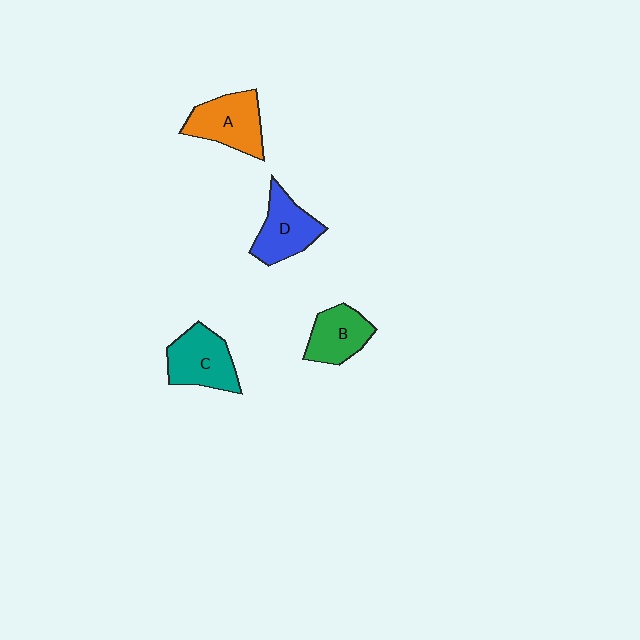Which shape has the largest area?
Shape A (orange).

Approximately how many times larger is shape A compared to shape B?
Approximately 1.2 times.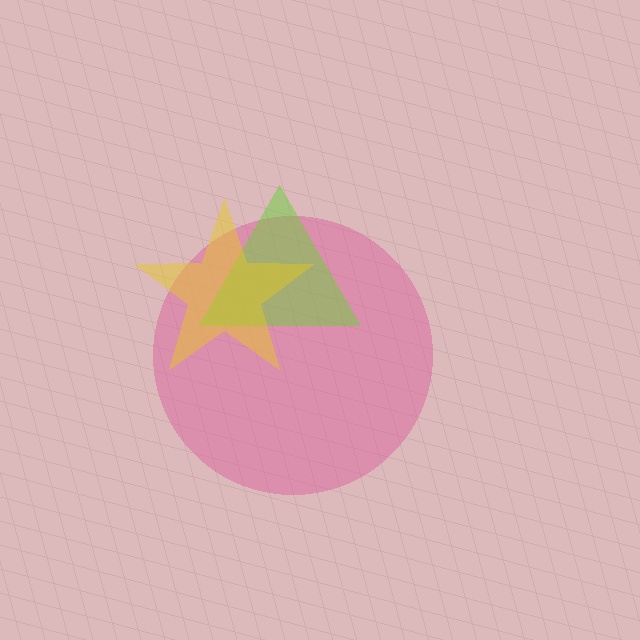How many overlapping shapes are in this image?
There are 3 overlapping shapes in the image.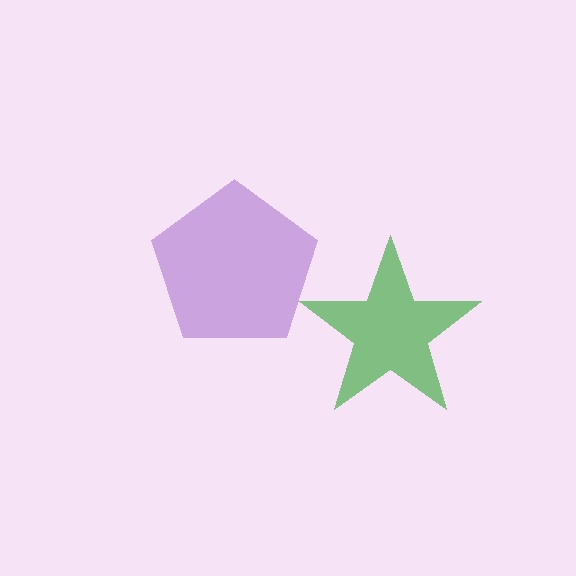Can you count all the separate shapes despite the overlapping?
Yes, there are 2 separate shapes.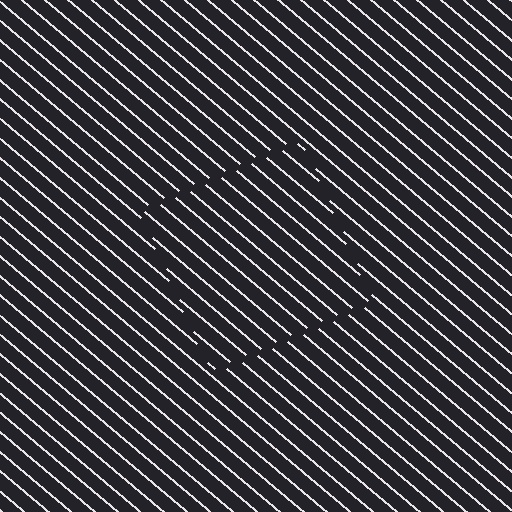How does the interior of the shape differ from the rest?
The interior of the shape contains the same grating, shifted by half a period — the contour is defined by the phase discontinuity where line-ends from the inner and outer gratings abut.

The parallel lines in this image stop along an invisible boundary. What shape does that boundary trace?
An illusory square. The interior of the shape contains the same grating, shifted by half a period — the contour is defined by the phase discontinuity where line-ends from the inner and outer gratings abut.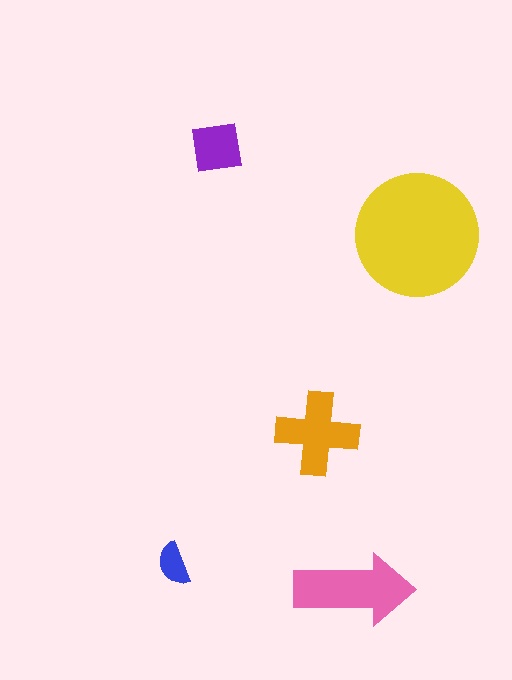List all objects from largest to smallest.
The yellow circle, the pink arrow, the orange cross, the purple square, the blue semicircle.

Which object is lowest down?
The pink arrow is bottommost.